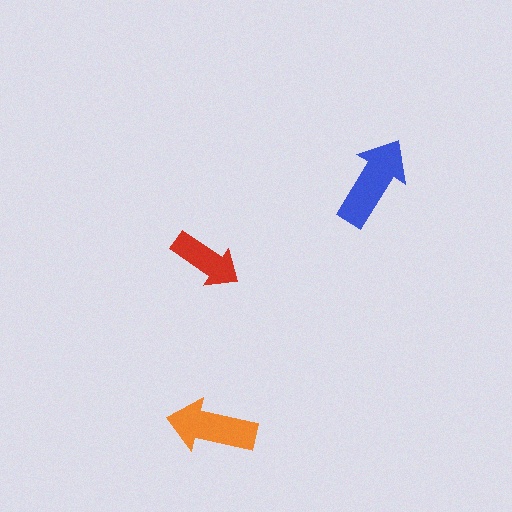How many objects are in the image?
There are 3 objects in the image.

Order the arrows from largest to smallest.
the blue one, the orange one, the red one.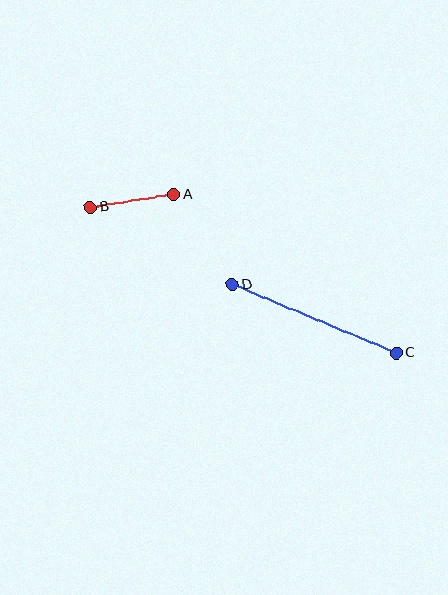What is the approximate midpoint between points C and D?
The midpoint is at approximately (314, 319) pixels.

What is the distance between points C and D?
The distance is approximately 178 pixels.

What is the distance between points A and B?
The distance is approximately 84 pixels.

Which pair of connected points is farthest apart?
Points C and D are farthest apart.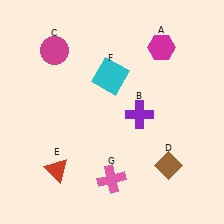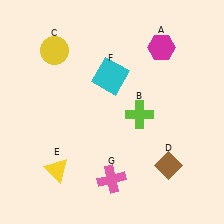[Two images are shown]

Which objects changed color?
B changed from purple to lime. C changed from magenta to yellow. E changed from red to yellow.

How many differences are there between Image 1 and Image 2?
There are 3 differences between the two images.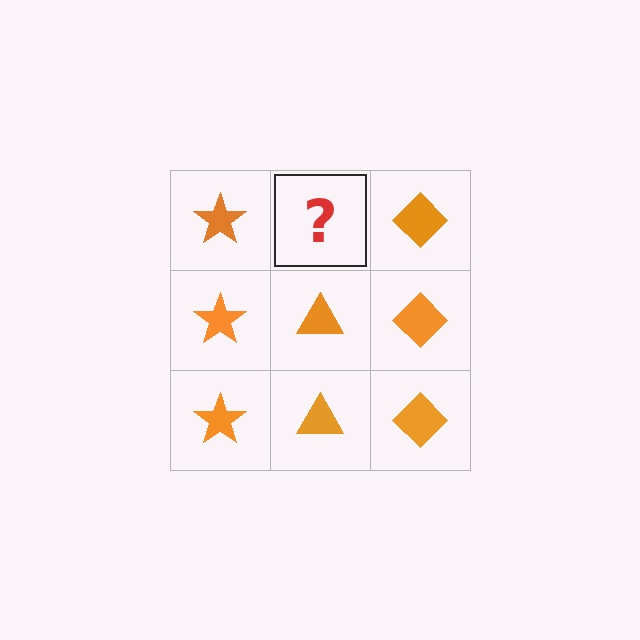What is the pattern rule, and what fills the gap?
The rule is that each column has a consistent shape. The gap should be filled with an orange triangle.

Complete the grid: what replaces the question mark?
The question mark should be replaced with an orange triangle.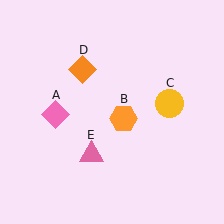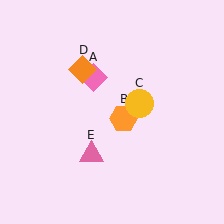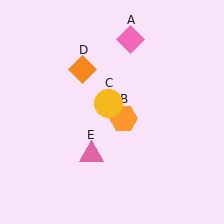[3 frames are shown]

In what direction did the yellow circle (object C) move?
The yellow circle (object C) moved left.